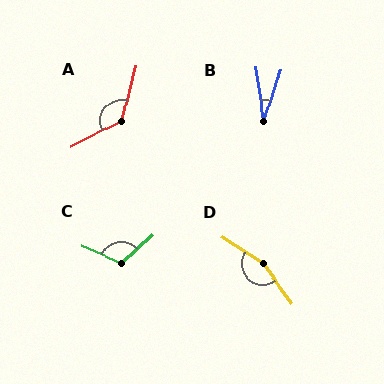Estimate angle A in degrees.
Approximately 132 degrees.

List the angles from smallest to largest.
B (26°), C (116°), A (132°), D (159°).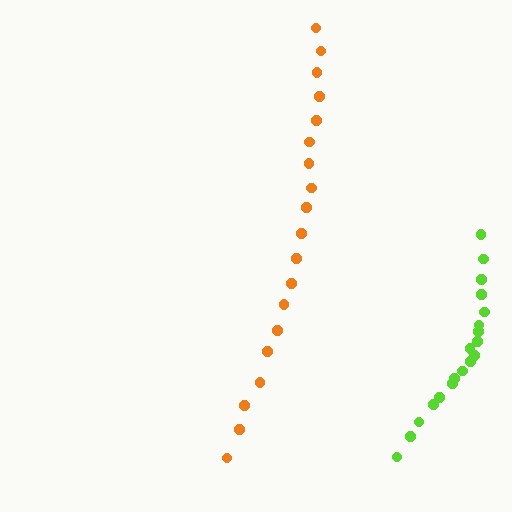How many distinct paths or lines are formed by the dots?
There are 2 distinct paths.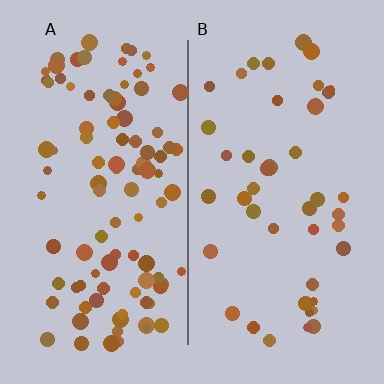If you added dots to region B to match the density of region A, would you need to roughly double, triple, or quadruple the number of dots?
Approximately double.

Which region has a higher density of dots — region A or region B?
A (the left).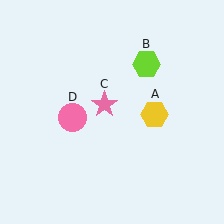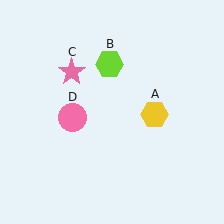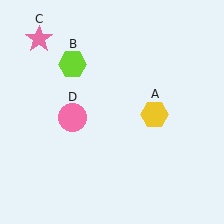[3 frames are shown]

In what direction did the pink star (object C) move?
The pink star (object C) moved up and to the left.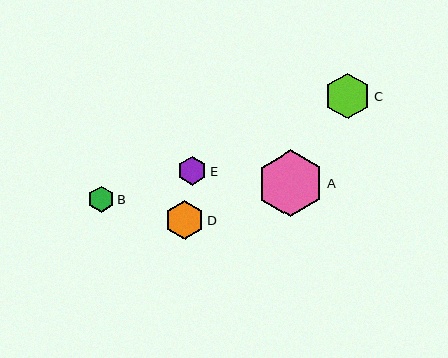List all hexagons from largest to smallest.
From largest to smallest: A, C, D, E, B.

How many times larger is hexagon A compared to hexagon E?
Hexagon A is approximately 2.3 times the size of hexagon E.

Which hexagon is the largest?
Hexagon A is the largest with a size of approximately 67 pixels.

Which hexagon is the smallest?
Hexagon B is the smallest with a size of approximately 26 pixels.